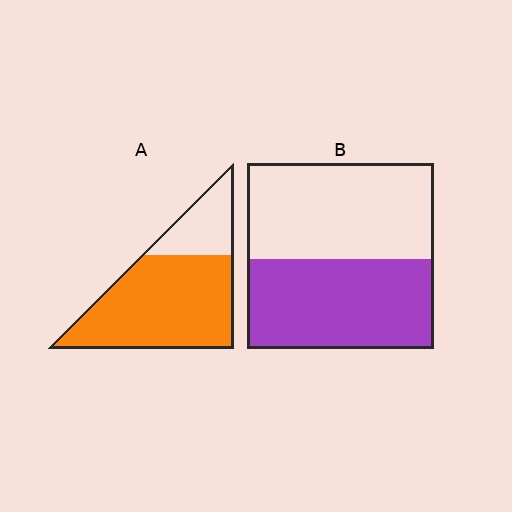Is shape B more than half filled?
Roughly half.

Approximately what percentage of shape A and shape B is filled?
A is approximately 75% and B is approximately 50%.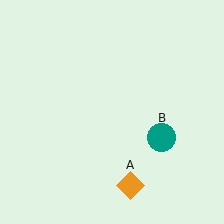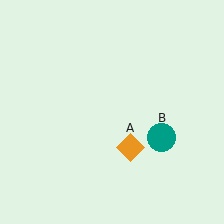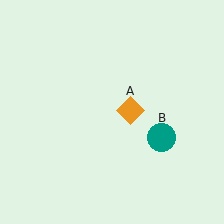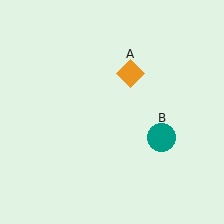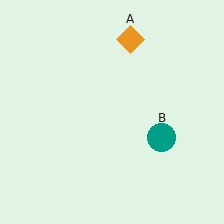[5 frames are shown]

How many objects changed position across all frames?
1 object changed position: orange diamond (object A).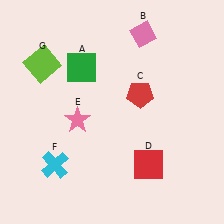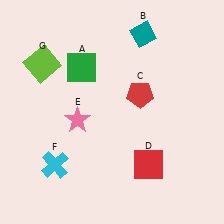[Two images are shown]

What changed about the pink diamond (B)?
In Image 1, B is pink. In Image 2, it changed to teal.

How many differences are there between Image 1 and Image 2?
There is 1 difference between the two images.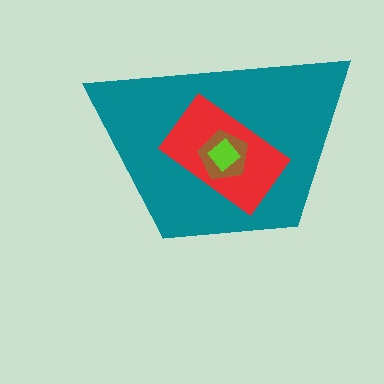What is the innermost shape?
The lime diamond.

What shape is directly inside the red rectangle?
The brown pentagon.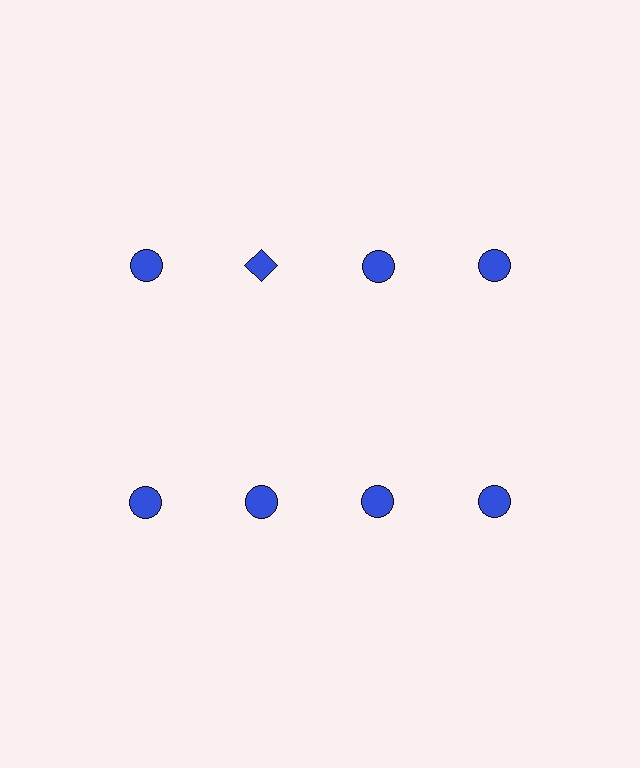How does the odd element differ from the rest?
It has a different shape: diamond instead of circle.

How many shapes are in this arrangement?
There are 8 shapes arranged in a grid pattern.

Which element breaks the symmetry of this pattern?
The blue diamond in the top row, second from left column breaks the symmetry. All other shapes are blue circles.